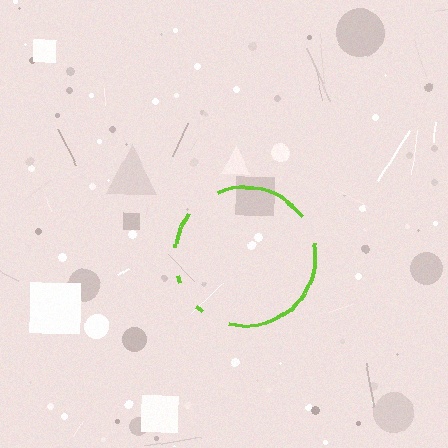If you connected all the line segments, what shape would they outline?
They would outline a circle.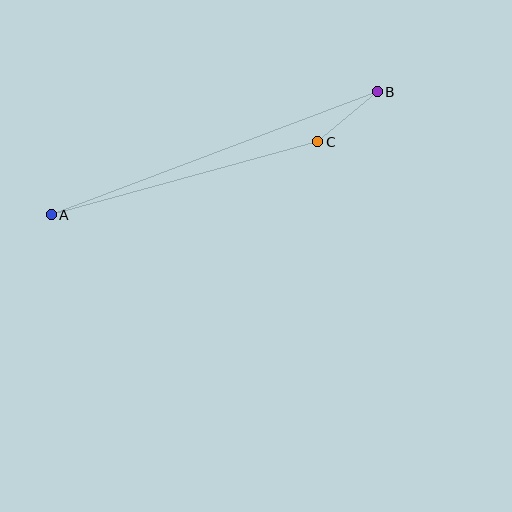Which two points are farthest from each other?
Points A and B are farthest from each other.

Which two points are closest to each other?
Points B and C are closest to each other.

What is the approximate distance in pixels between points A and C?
The distance between A and C is approximately 276 pixels.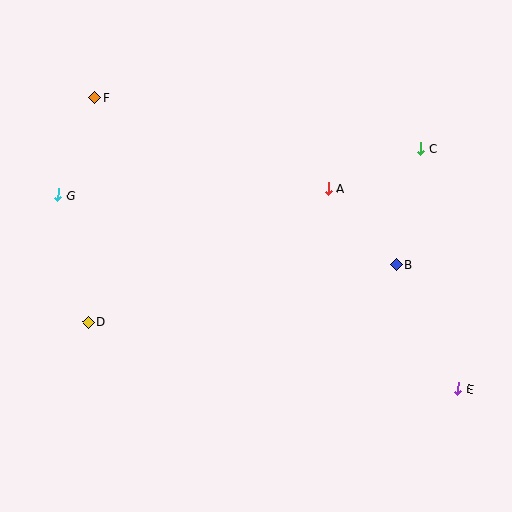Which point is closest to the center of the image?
Point A at (328, 188) is closest to the center.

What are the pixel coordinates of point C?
Point C is at (421, 148).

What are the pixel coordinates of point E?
Point E is at (458, 389).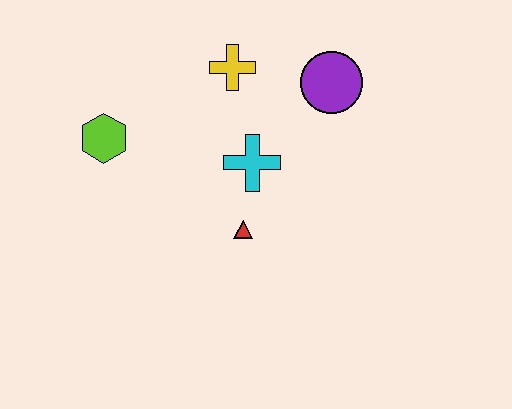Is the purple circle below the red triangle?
No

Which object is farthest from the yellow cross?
The red triangle is farthest from the yellow cross.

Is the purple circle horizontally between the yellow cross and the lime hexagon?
No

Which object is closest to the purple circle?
The yellow cross is closest to the purple circle.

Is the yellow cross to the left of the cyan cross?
Yes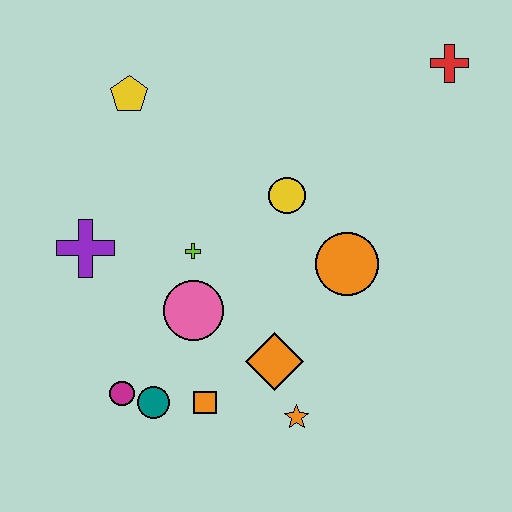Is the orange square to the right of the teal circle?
Yes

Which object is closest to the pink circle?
The lime cross is closest to the pink circle.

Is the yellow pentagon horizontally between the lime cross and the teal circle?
No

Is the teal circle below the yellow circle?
Yes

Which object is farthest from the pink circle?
The red cross is farthest from the pink circle.